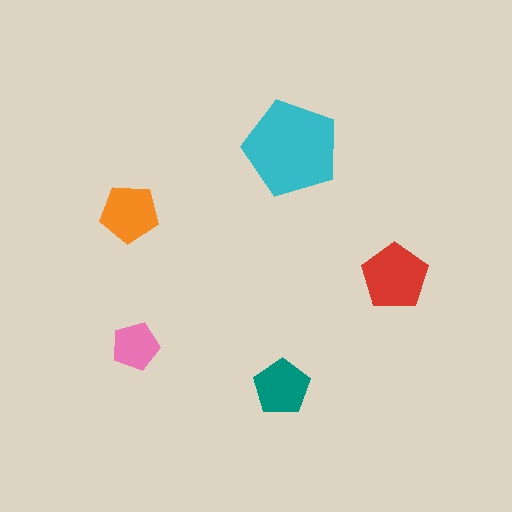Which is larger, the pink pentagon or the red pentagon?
The red one.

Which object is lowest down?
The teal pentagon is bottommost.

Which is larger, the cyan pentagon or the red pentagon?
The cyan one.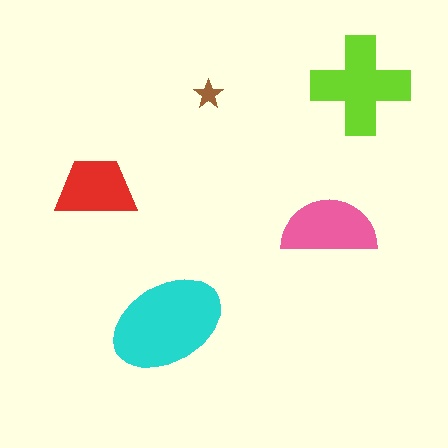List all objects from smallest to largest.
The brown star, the red trapezoid, the pink semicircle, the lime cross, the cyan ellipse.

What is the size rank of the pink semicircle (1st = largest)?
3rd.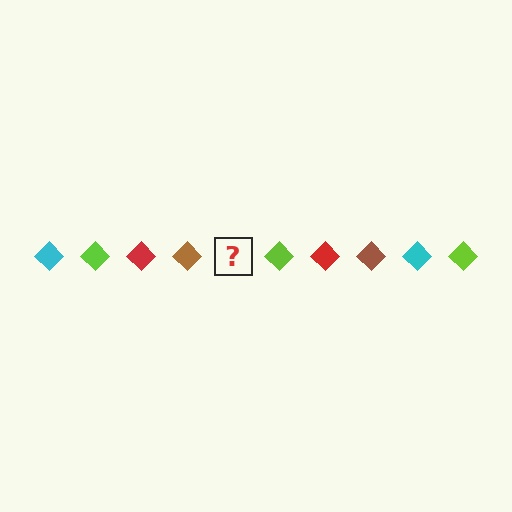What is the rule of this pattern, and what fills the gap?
The rule is that the pattern cycles through cyan, lime, red, brown diamonds. The gap should be filled with a cyan diamond.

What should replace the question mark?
The question mark should be replaced with a cyan diamond.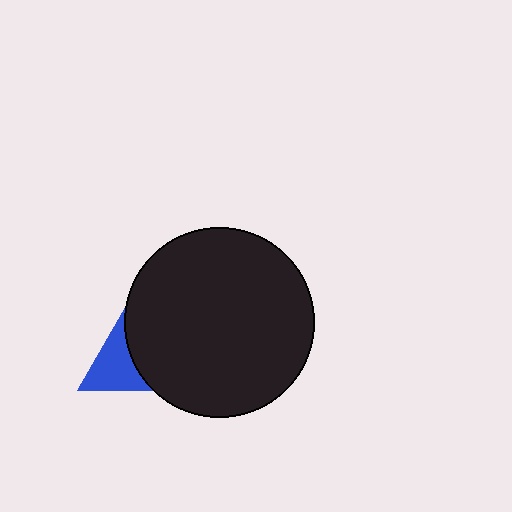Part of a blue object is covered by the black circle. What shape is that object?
It is a triangle.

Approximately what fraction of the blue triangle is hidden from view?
Roughly 59% of the blue triangle is hidden behind the black circle.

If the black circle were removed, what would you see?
You would see the complete blue triangle.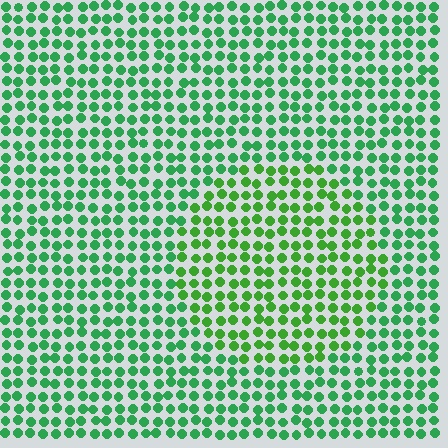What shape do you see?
I see a circle.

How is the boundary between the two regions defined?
The boundary is defined purely by a slight shift in hue (about 25 degrees). Spacing, size, and orientation are identical on both sides.